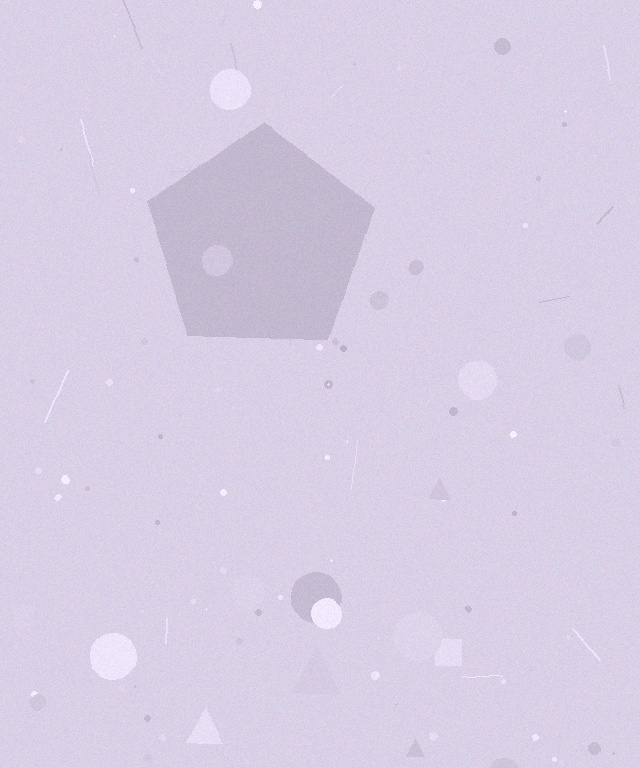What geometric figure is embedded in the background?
A pentagon is embedded in the background.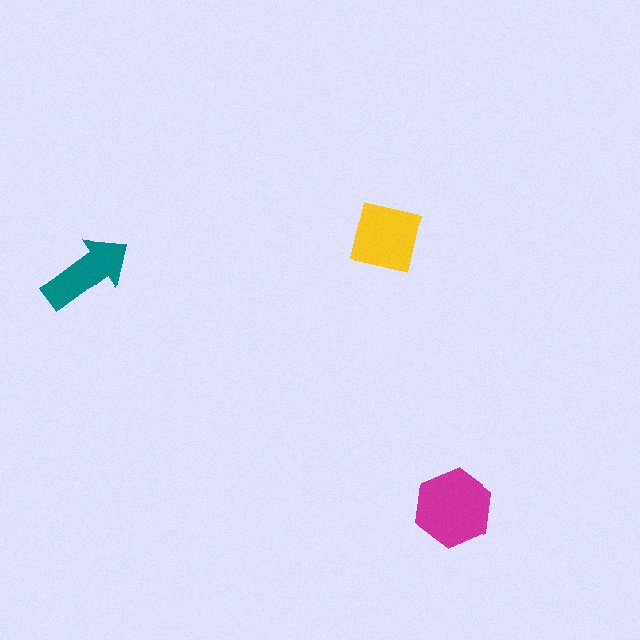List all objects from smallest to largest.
The teal arrow, the yellow square, the magenta hexagon.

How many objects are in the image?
There are 3 objects in the image.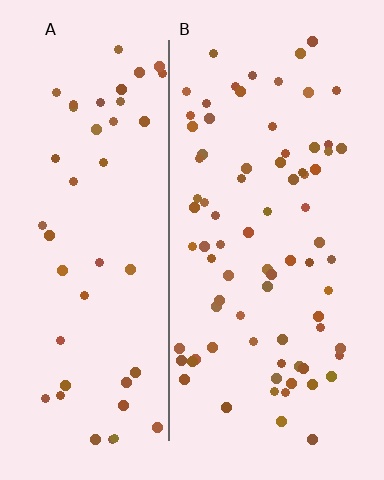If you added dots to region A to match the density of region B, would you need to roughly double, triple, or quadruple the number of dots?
Approximately double.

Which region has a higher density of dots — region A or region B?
B (the right).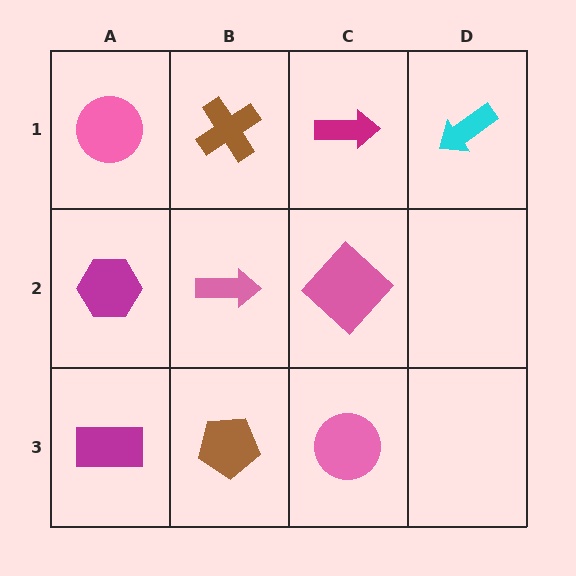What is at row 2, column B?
A pink arrow.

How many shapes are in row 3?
3 shapes.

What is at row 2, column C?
A pink diamond.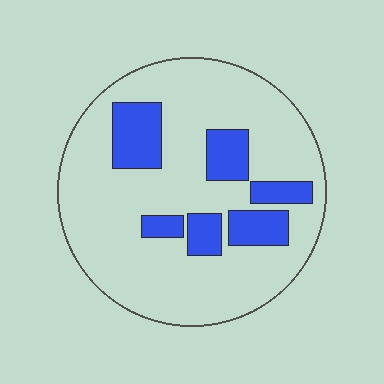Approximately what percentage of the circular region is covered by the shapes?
Approximately 20%.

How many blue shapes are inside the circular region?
6.